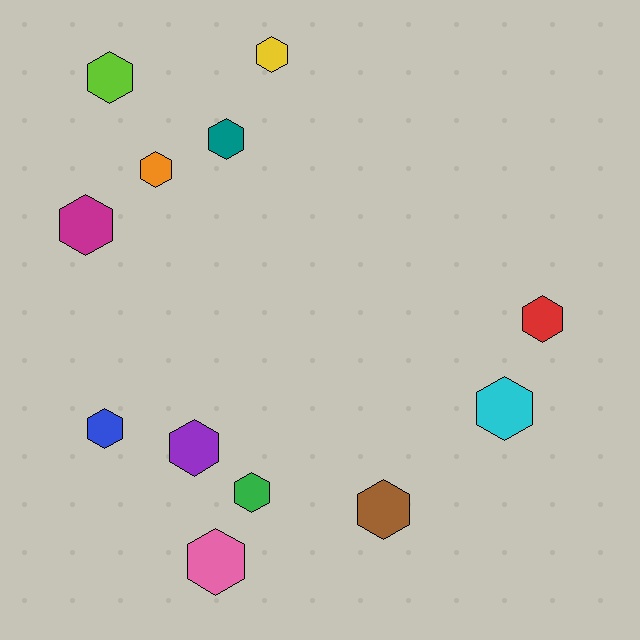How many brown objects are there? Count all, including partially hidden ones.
There is 1 brown object.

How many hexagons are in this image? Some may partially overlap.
There are 12 hexagons.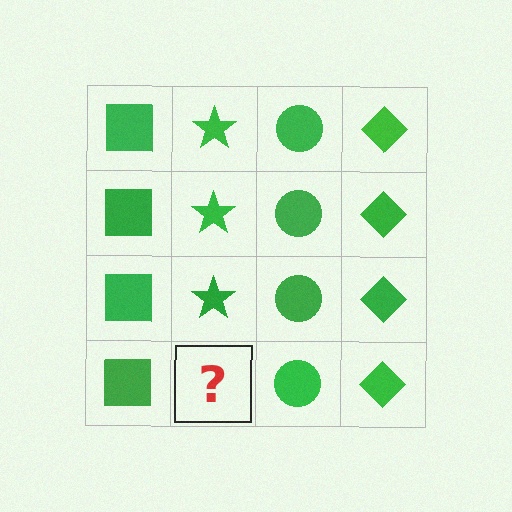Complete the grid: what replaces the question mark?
The question mark should be replaced with a green star.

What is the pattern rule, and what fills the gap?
The rule is that each column has a consistent shape. The gap should be filled with a green star.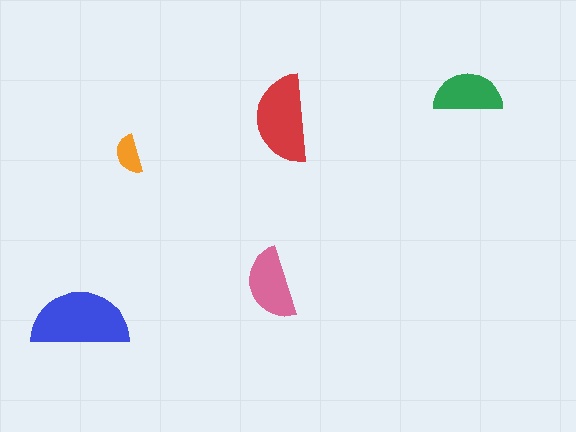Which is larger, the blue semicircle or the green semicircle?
The blue one.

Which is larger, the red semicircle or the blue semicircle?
The blue one.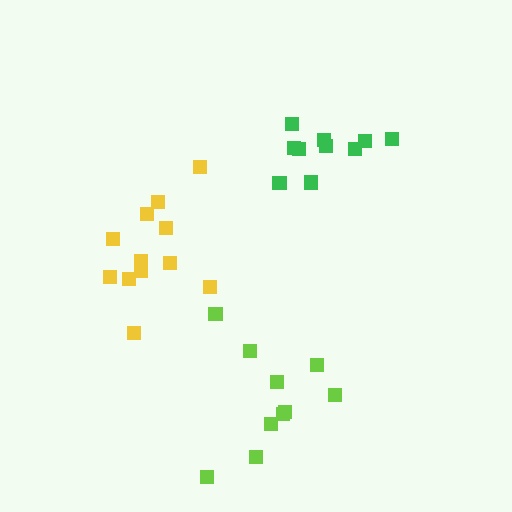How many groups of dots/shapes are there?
There are 3 groups.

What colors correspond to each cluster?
The clusters are colored: yellow, green, lime.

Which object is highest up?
The green cluster is topmost.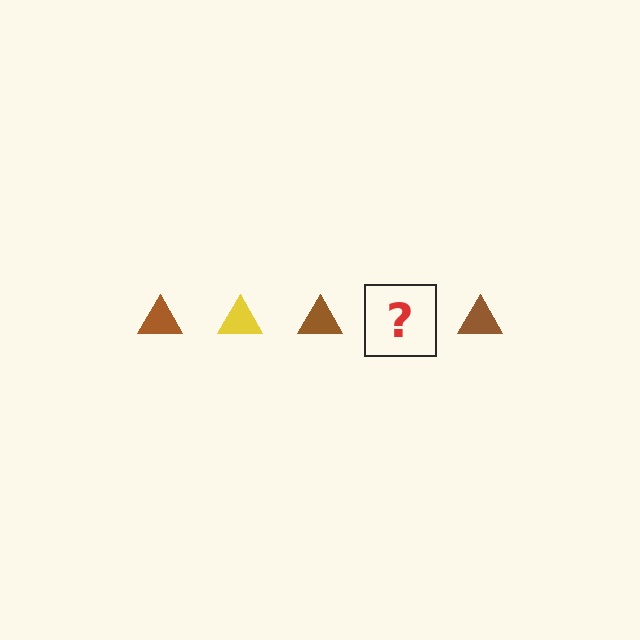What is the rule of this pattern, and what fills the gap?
The rule is that the pattern cycles through brown, yellow triangles. The gap should be filled with a yellow triangle.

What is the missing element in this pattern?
The missing element is a yellow triangle.